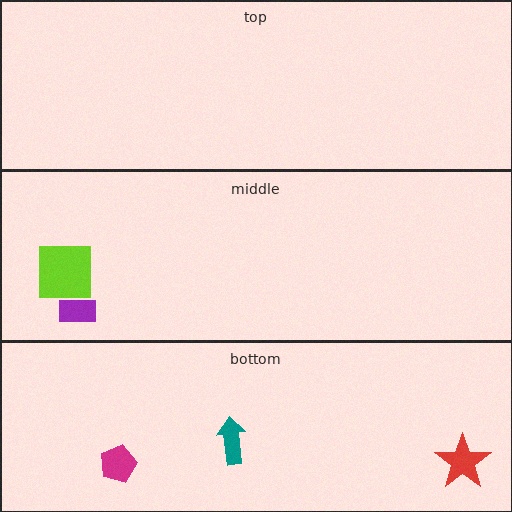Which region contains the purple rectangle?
The middle region.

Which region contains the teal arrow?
The bottom region.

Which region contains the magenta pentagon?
The bottom region.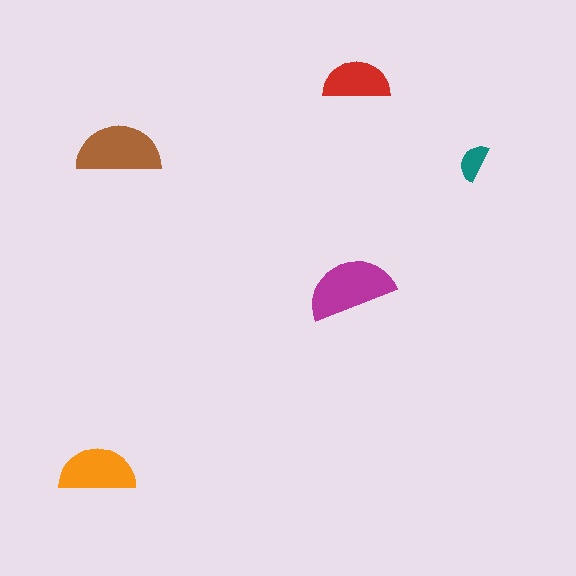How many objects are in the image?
There are 5 objects in the image.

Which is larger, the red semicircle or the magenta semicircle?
The magenta one.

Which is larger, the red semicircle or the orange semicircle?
The orange one.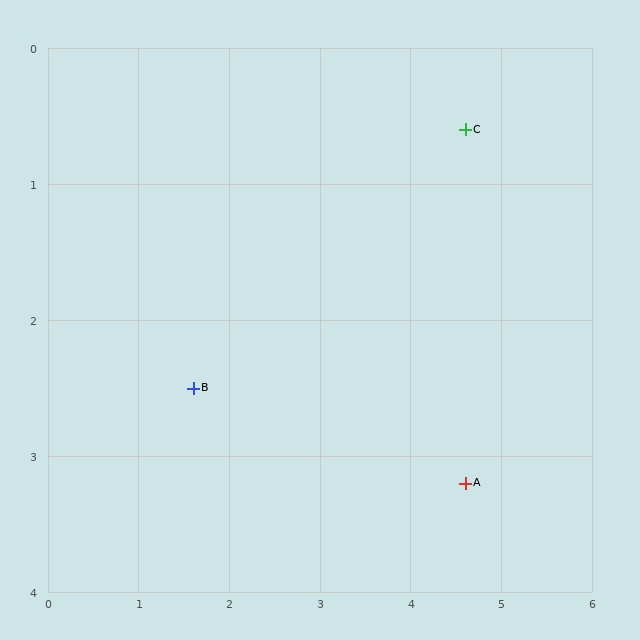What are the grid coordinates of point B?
Point B is at approximately (1.6, 2.5).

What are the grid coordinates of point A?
Point A is at approximately (4.6, 3.2).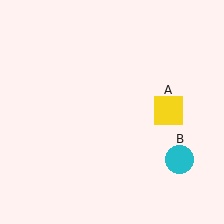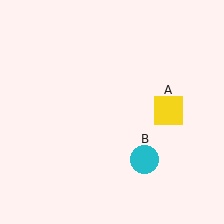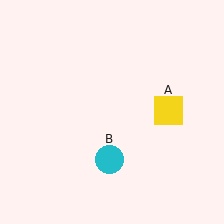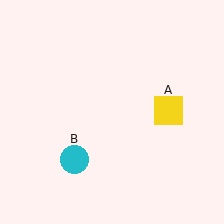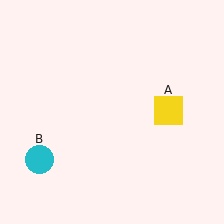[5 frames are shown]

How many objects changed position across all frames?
1 object changed position: cyan circle (object B).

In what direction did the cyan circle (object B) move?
The cyan circle (object B) moved left.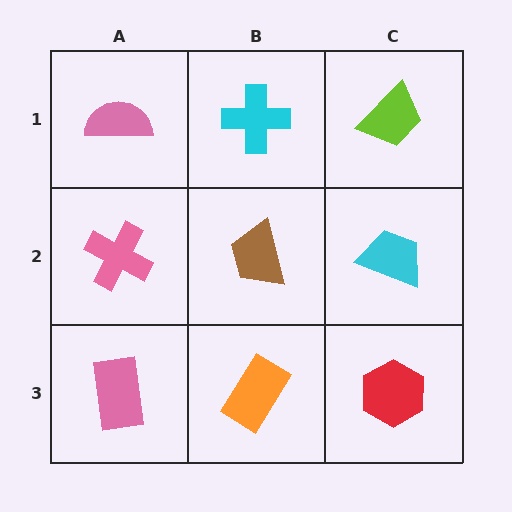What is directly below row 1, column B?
A brown trapezoid.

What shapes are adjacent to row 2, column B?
A cyan cross (row 1, column B), an orange rectangle (row 3, column B), a pink cross (row 2, column A), a cyan trapezoid (row 2, column C).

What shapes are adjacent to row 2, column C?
A lime trapezoid (row 1, column C), a red hexagon (row 3, column C), a brown trapezoid (row 2, column B).